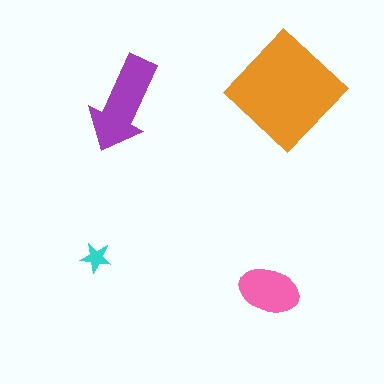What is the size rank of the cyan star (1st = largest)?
4th.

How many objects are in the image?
There are 4 objects in the image.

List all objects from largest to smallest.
The orange diamond, the purple arrow, the pink ellipse, the cyan star.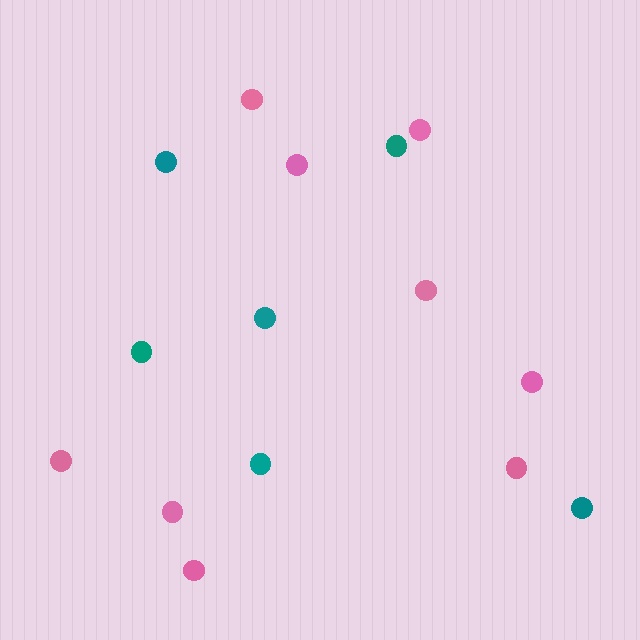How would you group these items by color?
There are 2 groups: one group of teal circles (6) and one group of pink circles (9).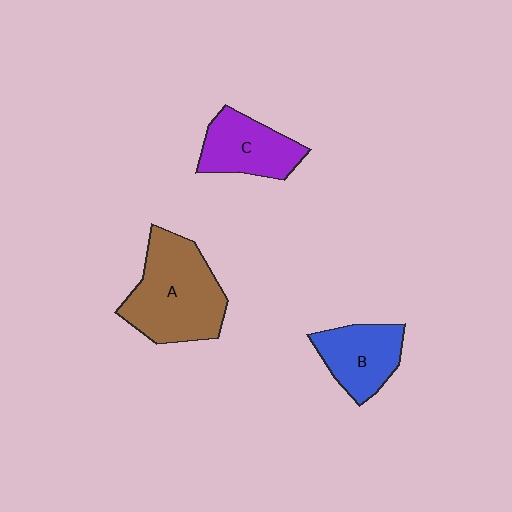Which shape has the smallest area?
Shape B (blue).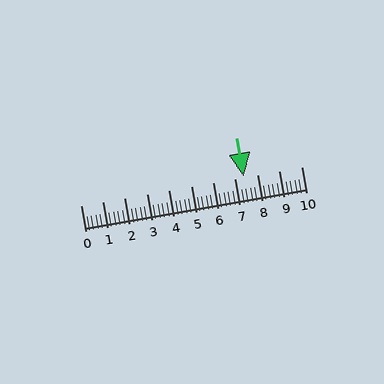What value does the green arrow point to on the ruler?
The green arrow points to approximately 7.4.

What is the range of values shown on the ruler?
The ruler shows values from 0 to 10.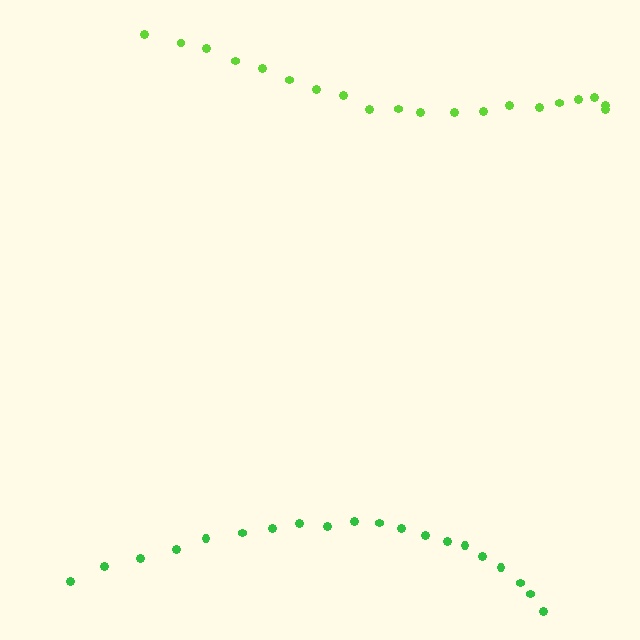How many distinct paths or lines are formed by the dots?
There are 2 distinct paths.